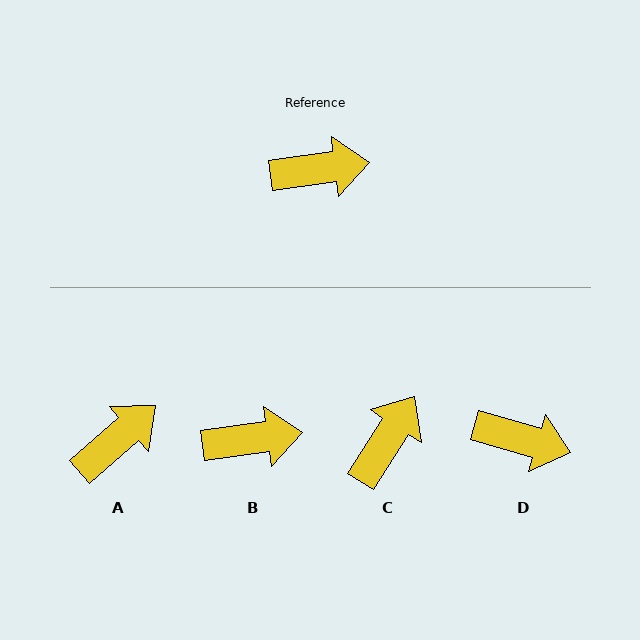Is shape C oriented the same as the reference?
No, it is off by about 50 degrees.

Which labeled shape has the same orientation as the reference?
B.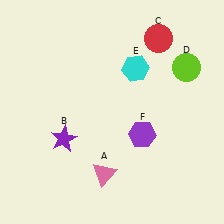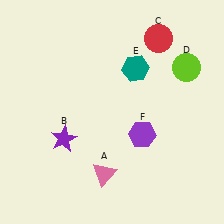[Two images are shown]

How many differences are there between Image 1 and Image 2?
There is 1 difference between the two images.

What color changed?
The hexagon (E) changed from cyan in Image 1 to teal in Image 2.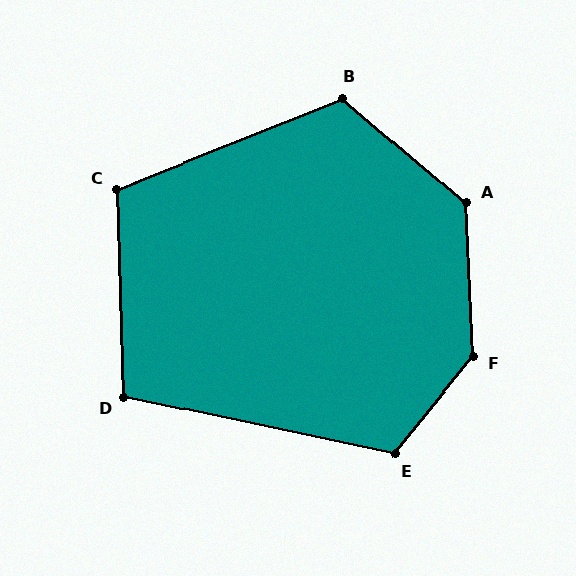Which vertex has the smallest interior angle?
D, at approximately 104 degrees.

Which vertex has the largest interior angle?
F, at approximately 139 degrees.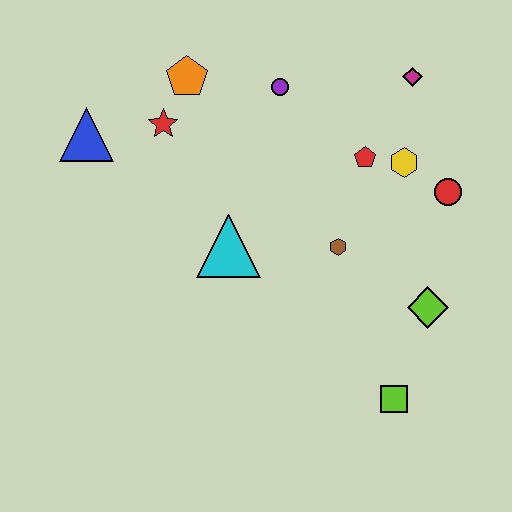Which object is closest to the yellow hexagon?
The red pentagon is closest to the yellow hexagon.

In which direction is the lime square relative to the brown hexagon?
The lime square is below the brown hexagon.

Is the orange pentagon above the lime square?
Yes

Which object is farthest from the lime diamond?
The blue triangle is farthest from the lime diamond.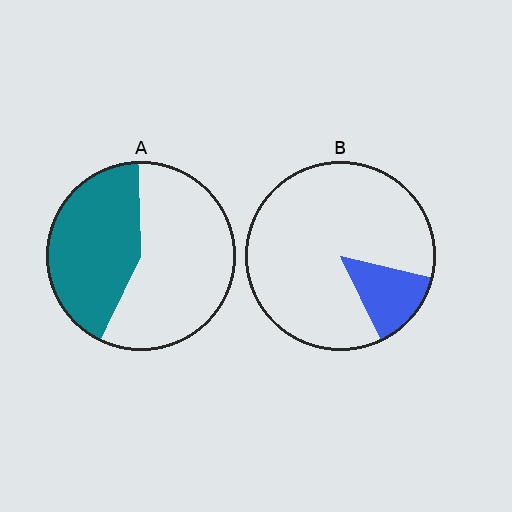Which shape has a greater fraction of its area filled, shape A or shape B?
Shape A.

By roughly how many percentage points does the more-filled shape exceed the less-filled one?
By roughly 30 percentage points (A over B).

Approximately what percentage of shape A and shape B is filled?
A is approximately 40% and B is approximately 15%.